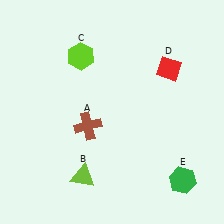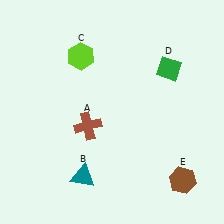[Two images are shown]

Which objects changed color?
B changed from lime to teal. D changed from red to green. E changed from green to brown.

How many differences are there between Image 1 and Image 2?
There are 3 differences between the two images.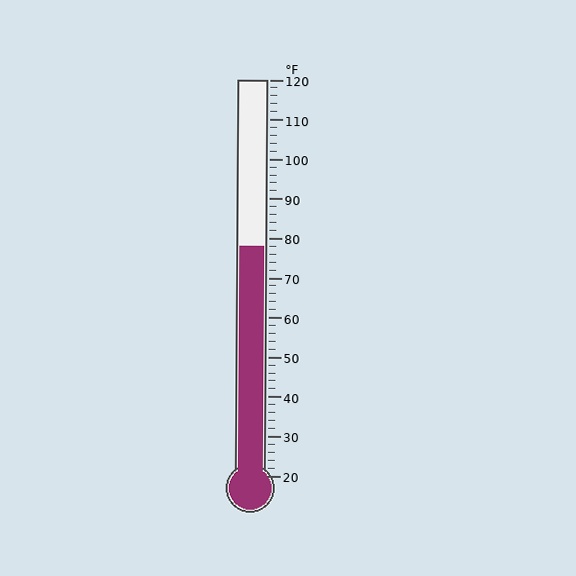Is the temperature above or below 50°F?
The temperature is above 50°F.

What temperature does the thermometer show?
The thermometer shows approximately 78°F.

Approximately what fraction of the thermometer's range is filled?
The thermometer is filled to approximately 60% of its range.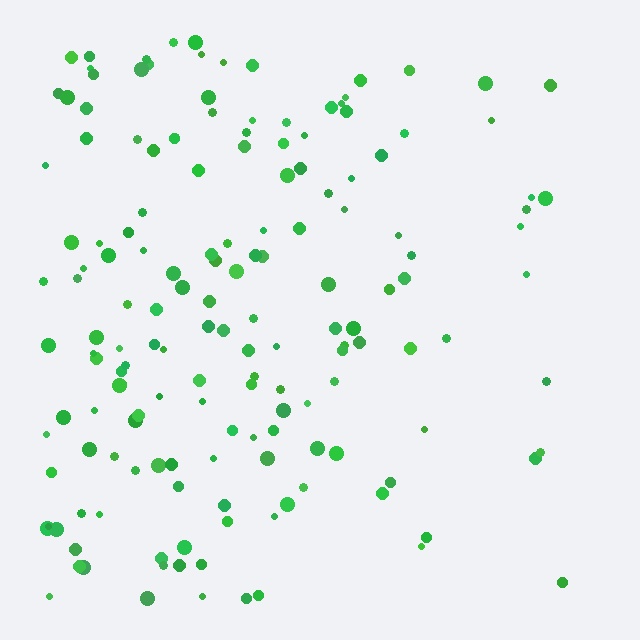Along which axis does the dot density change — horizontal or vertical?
Horizontal.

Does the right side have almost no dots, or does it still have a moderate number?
Still a moderate number, just noticeably fewer than the left.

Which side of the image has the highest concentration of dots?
The left.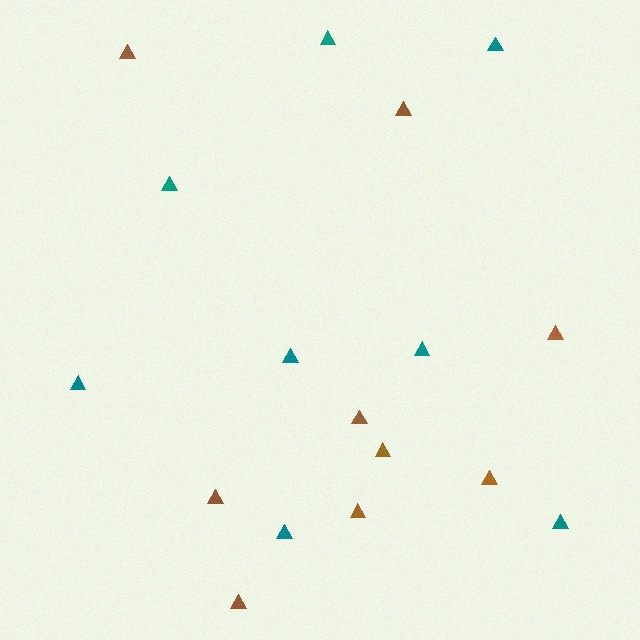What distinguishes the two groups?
There are 2 groups: one group of brown triangles (9) and one group of teal triangles (8).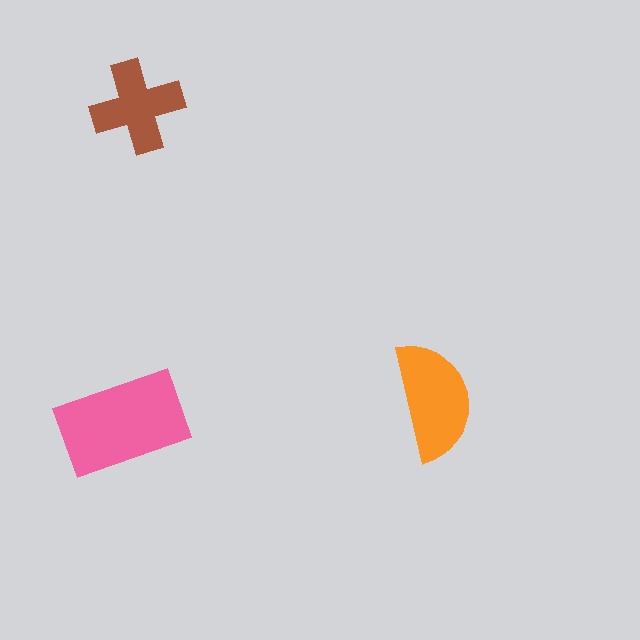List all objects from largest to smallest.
The pink rectangle, the orange semicircle, the brown cross.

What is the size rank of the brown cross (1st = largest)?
3rd.